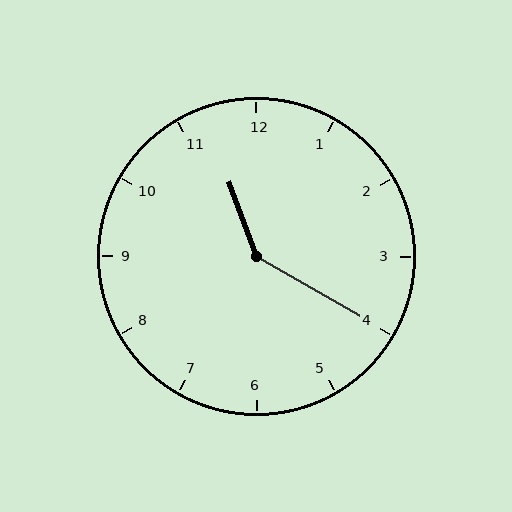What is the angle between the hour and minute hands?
Approximately 140 degrees.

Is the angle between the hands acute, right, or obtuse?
It is obtuse.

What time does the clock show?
11:20.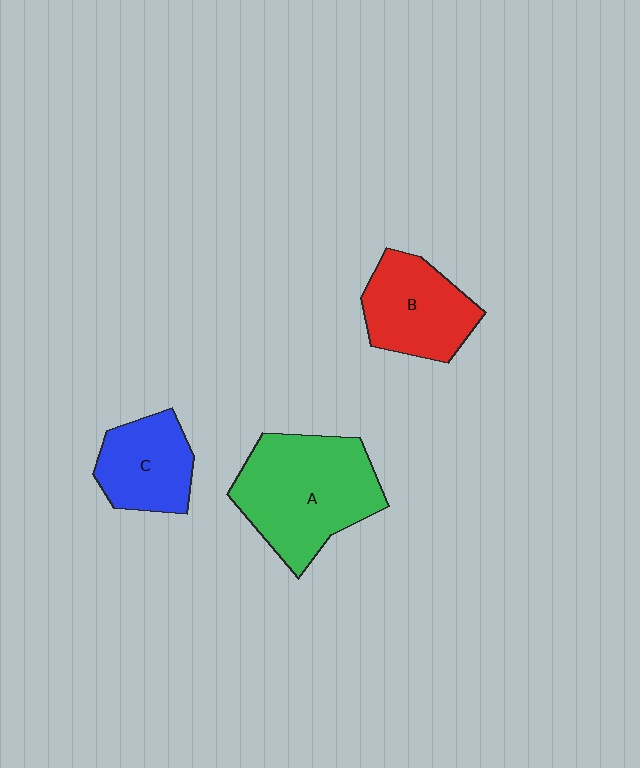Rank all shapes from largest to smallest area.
From largest to smallest: A (green), B (red), C (blue).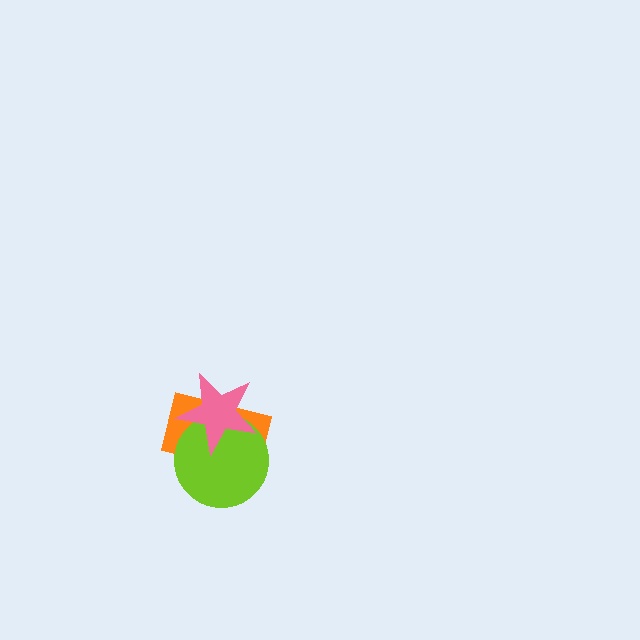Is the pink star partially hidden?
No, no other shape covers it.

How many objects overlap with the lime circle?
2 objects overlap with the lime circle.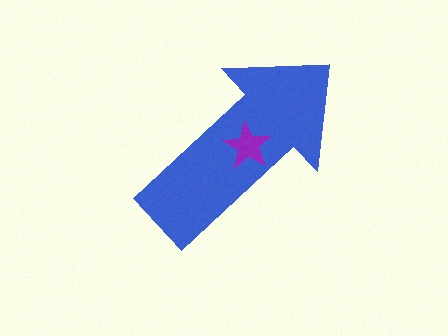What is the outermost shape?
The blue arrow.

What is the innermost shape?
The purple star.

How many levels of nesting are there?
2.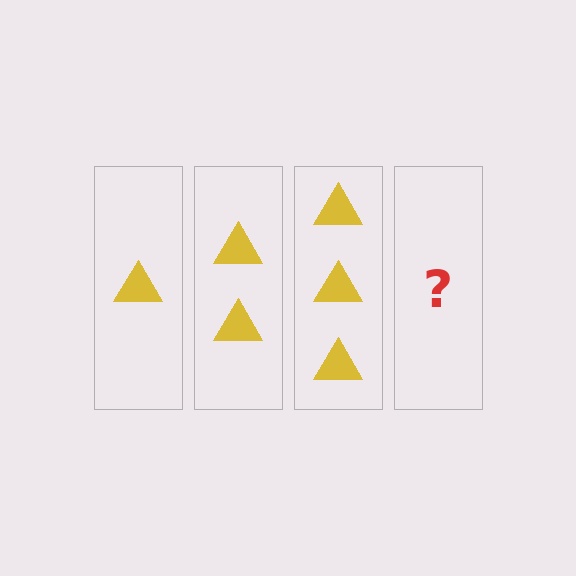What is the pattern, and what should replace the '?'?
The pattern is that each step adds one more triangle. The '?' should be 4 triangles.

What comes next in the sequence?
The next element should be 4 triangles.